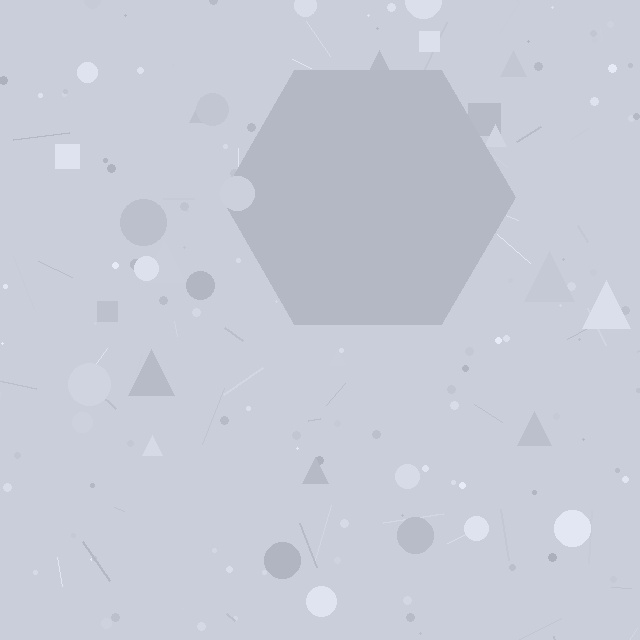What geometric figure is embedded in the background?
A hexagon is embedded in the background.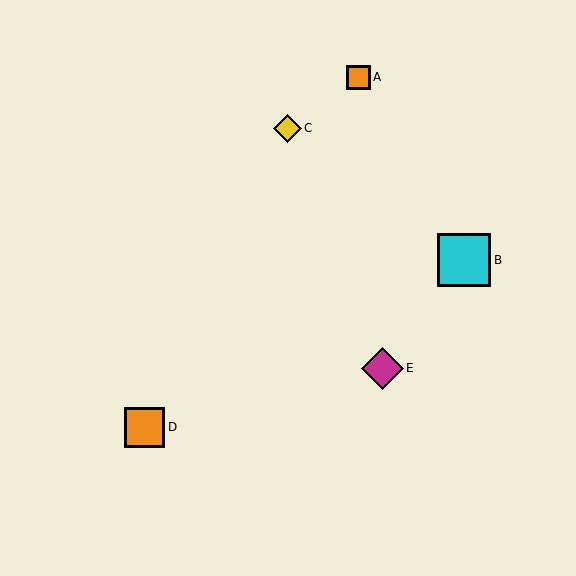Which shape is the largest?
The cyan square (labeled B) is the largest.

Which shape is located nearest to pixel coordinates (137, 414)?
The orange square (labeled D) at (145, 427) is nearest to that location.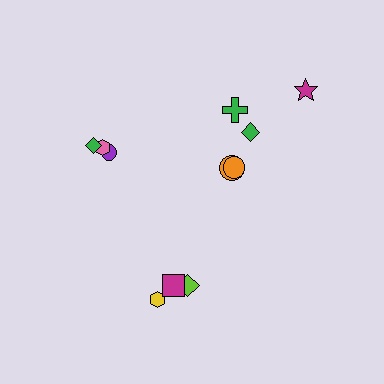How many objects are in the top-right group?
There are 5 objects.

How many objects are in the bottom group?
There are 3 objects.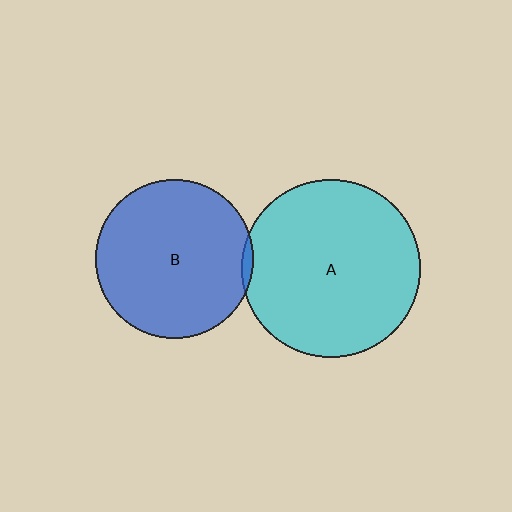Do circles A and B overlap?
Yes.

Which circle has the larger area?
Circle A (cyan).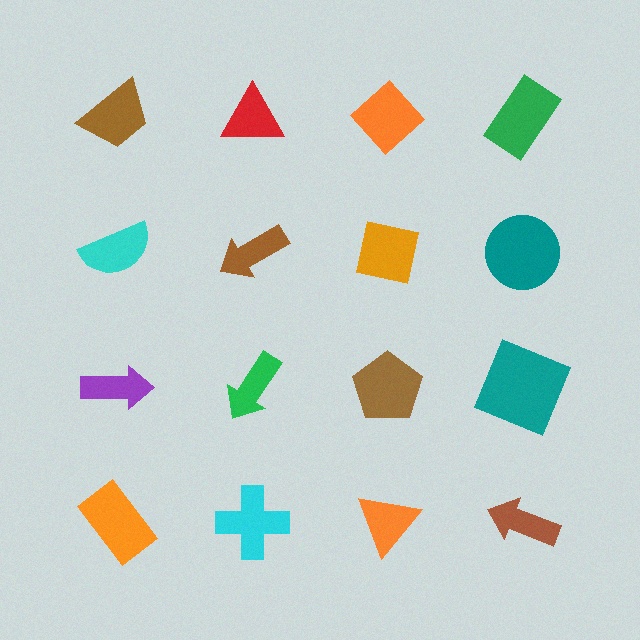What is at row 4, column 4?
A brown arrow.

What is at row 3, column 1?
A purple arrow.